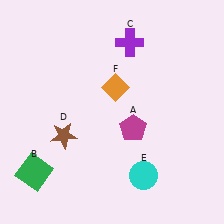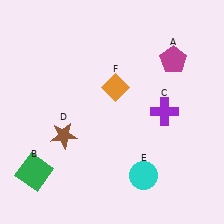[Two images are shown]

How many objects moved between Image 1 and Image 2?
2 objects moved between the two images.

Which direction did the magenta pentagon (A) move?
The magenta pentagon (A) moved up.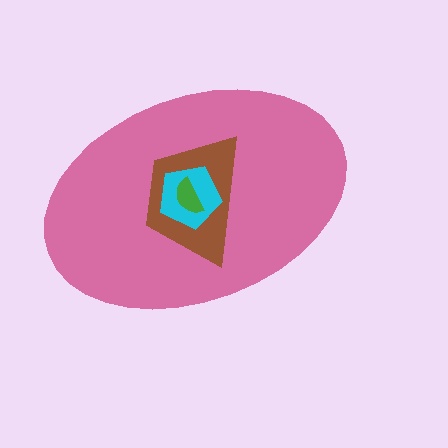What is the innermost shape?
The green semicircle.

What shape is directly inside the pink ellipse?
The brown trapezoid.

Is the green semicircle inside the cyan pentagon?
Yes.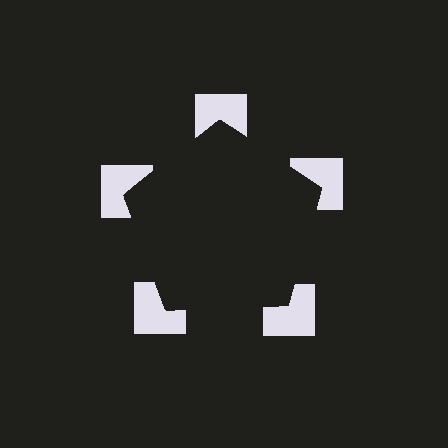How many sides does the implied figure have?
5 sides.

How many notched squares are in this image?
There are 5 — one at each vertex of the illusory pentagon.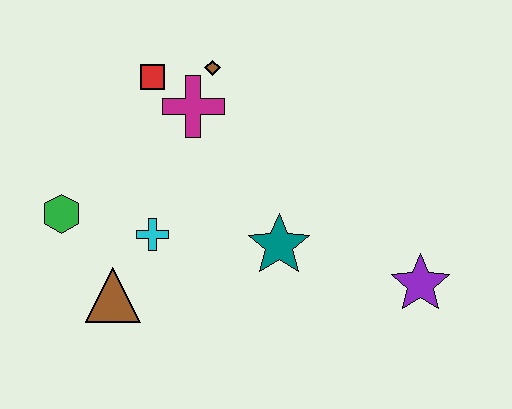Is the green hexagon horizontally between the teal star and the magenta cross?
No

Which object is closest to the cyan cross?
The brown triangle is closest to the cyan cross.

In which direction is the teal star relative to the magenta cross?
The teal star is below the magenta cross.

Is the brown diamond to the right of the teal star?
No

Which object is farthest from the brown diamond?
The purple star is farthest from the brown diamond.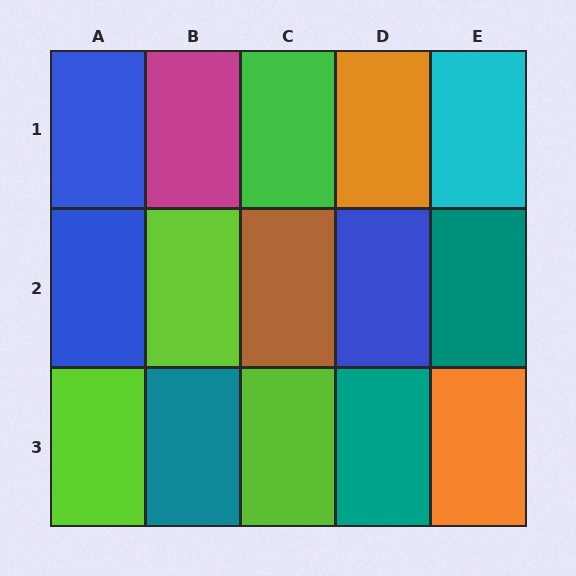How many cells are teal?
3 cells are teal.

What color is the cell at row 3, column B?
Teal.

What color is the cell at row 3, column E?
Orange.